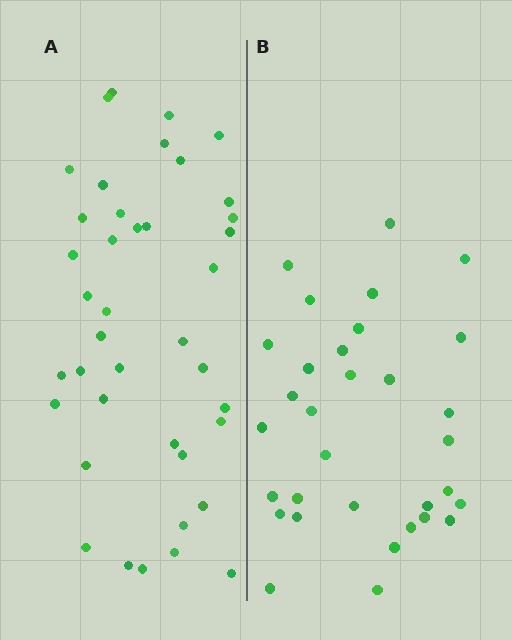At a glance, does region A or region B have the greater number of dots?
Region A (the left region) has more dots.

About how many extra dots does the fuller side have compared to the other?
Region A has roughly 8 or so more dots than region B.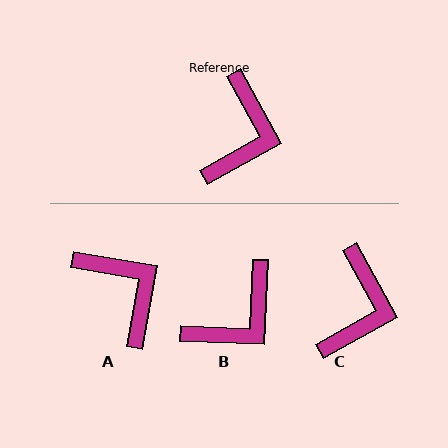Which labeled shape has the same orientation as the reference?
C.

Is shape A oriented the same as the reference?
No, it is off by about 51 degrees.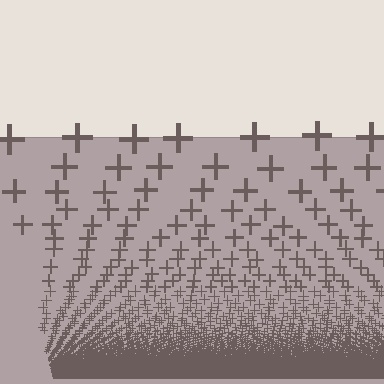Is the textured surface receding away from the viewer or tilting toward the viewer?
The surface appears to tilt toward the viewer. Texture elements get larger and sparser toward the top.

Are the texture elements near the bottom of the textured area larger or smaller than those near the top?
Smaller. The gradient is inverted — elements near the bottom are smaller and denser.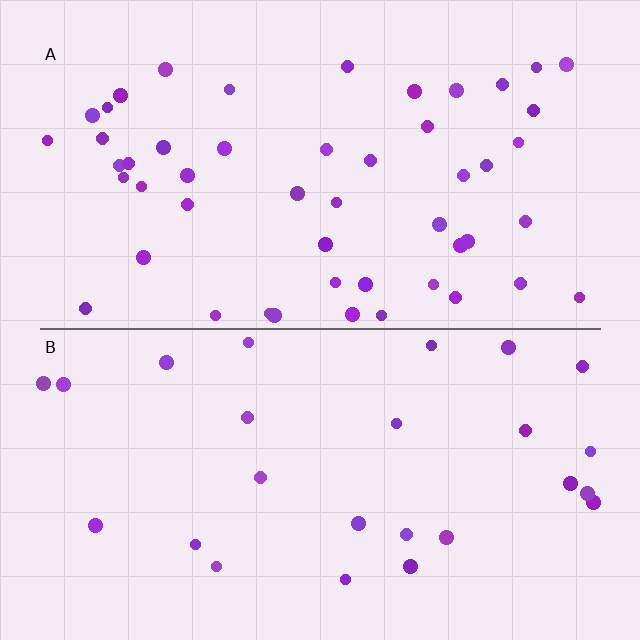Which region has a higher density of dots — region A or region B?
A (the top).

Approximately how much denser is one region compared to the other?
Approximately 2.0× — region A over region B.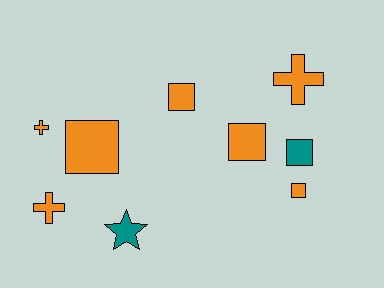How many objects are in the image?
There are 9 objects.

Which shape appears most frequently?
Square, with 5 objects.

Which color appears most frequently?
Orange, with 7 objects.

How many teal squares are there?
There is 1 teal square.